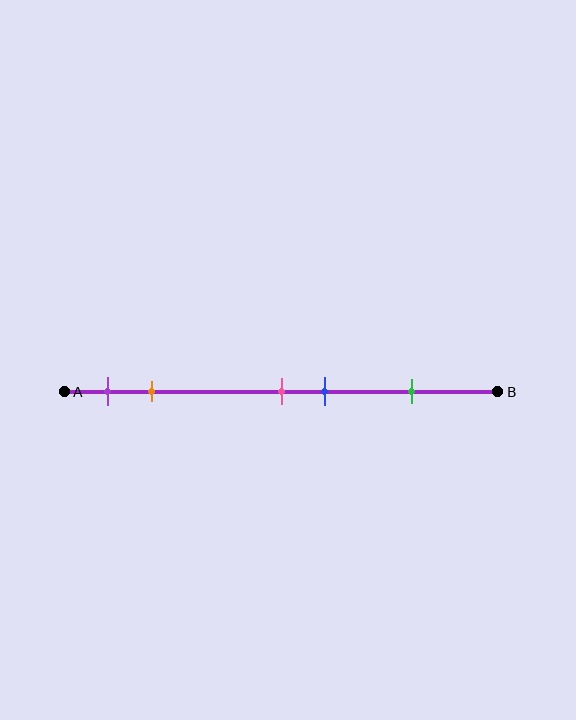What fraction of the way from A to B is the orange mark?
The orange mark is approximately 20% (0.2) of the way from A to B.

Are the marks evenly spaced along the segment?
No, the marks are not evenly spaced.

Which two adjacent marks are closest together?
The pink and blue marks are the closest adjacent pair.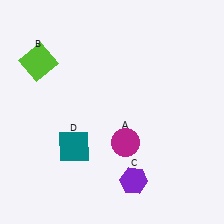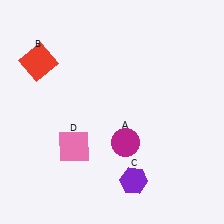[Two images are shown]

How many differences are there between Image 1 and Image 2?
There are 2 differences between the two images.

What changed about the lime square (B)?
In Image 1, B is lime. In Image 2, it changed to red.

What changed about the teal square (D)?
In Image 1, D is teal. In Image 2, it changed to pink.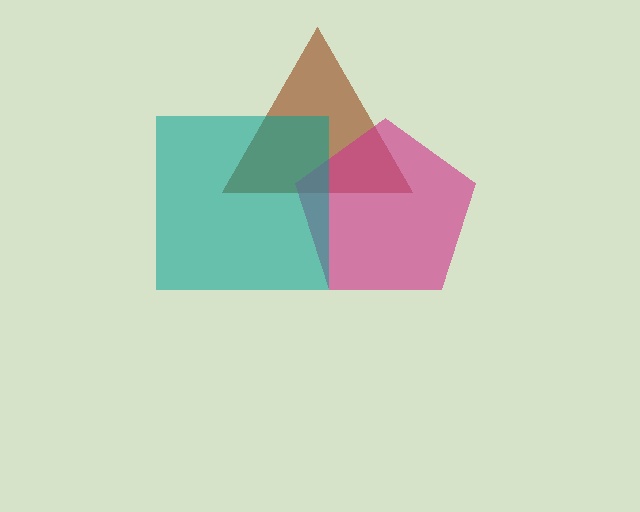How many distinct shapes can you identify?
There are 3 distinct shapes: a brown triangle, a magenta pentagon, a teal square.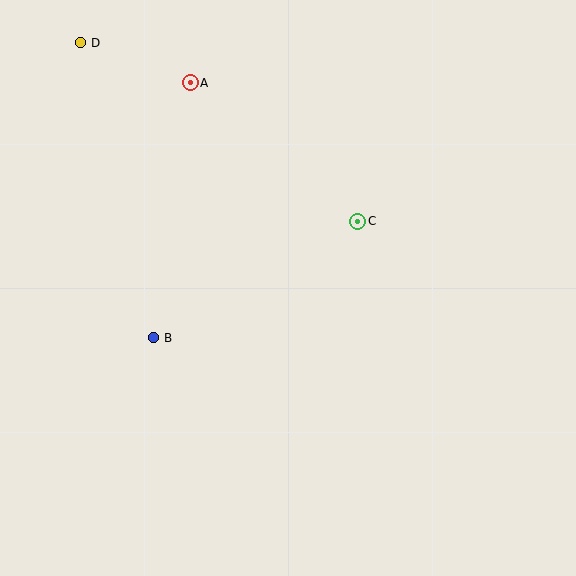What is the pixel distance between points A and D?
The distance between A and D is 117 pixels.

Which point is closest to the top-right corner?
Point C is closest to the top-right corner.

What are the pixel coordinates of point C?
Point C is at (358, 221).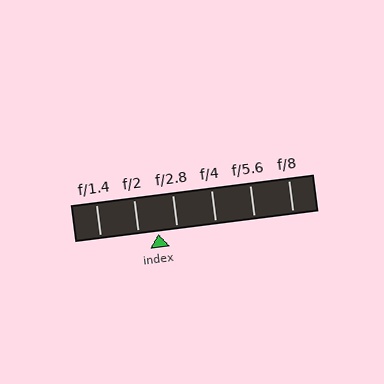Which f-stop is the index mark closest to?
The index mark is closest to f/2.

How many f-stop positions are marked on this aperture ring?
There are 6 f-stop positions marked.